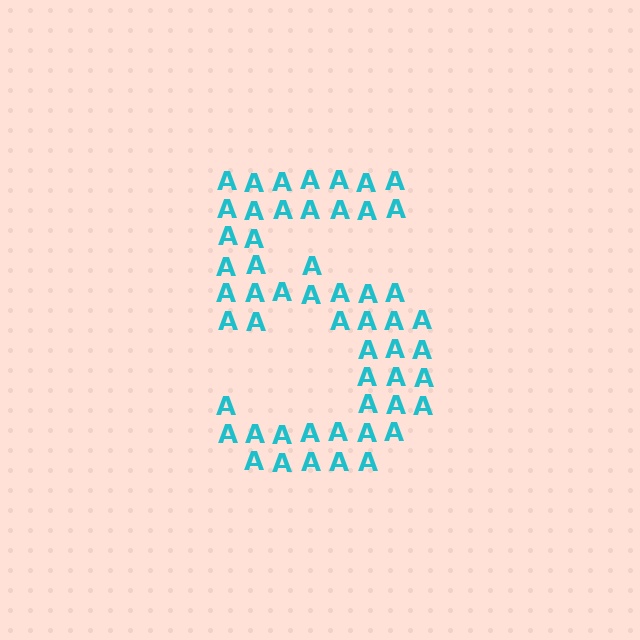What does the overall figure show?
The overall figure shows the digit 5.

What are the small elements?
The small elements are letter A's.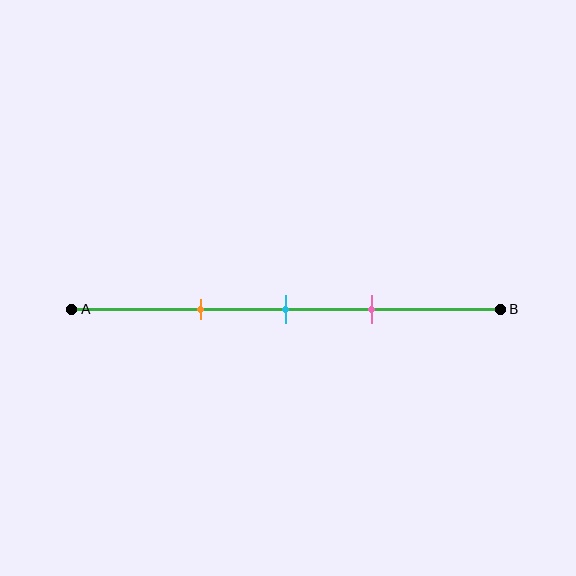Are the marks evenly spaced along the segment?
Yes, the marks are approximately evenly spaced.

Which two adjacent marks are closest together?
The cyan and pink marks are the closest adjacent pair.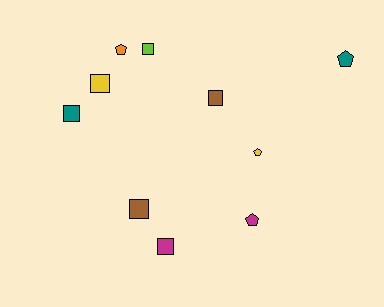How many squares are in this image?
There are 6 squares.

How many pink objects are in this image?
There are no pink objects.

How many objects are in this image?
There are 10 objects.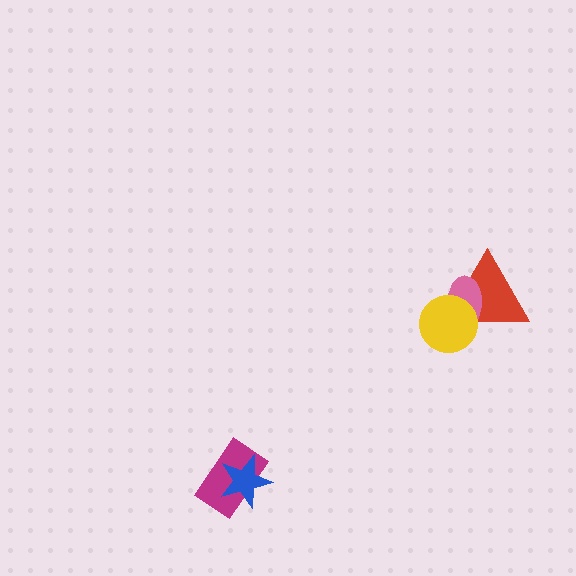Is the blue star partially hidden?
No, no other shape covers it.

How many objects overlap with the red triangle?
2 objects overlap with the red triangle.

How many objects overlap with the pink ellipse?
2 objects overlap with the pink ellipse.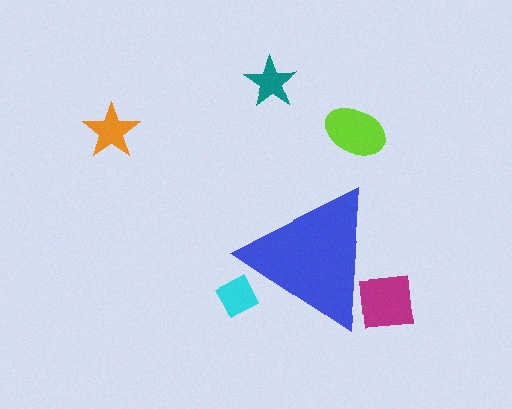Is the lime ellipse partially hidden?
No, the lime ellipse is fully visible.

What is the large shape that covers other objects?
A blue triangle.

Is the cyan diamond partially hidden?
Yes, the cyan diamond is partially hidden behind the blue triangle.